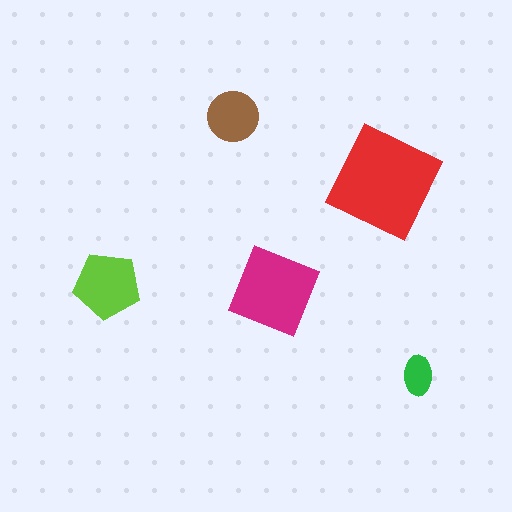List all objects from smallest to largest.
The green ellipse, the brown circle, the lime pentagon, the magenta diamond, the red square.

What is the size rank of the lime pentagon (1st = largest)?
3rd.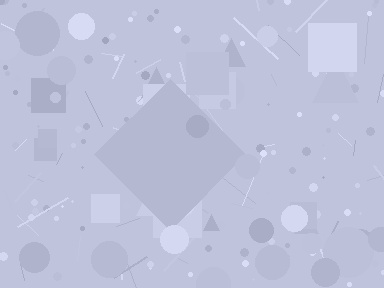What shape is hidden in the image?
A diamond is hidden in the image.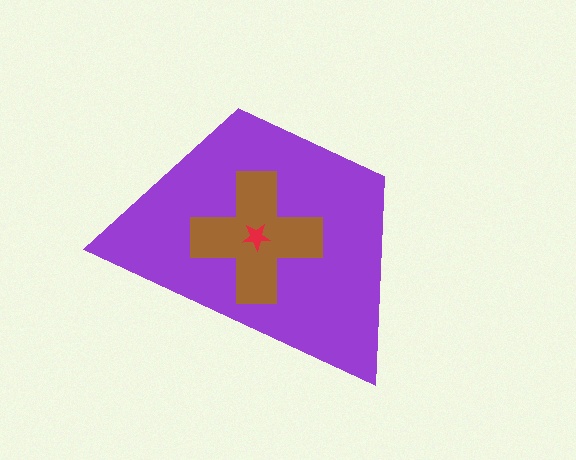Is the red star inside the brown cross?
Yes.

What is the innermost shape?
The red star.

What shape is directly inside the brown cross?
The red star.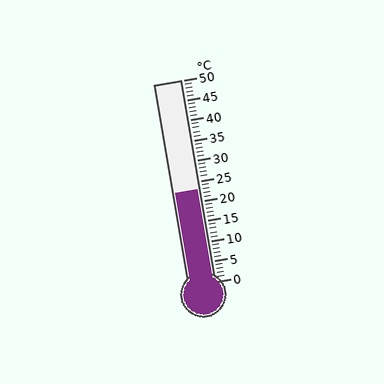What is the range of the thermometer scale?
The thermometer scale ranges from 0°C to 50°C.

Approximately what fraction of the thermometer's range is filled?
The thermometer is filled to approximately 45% of its range.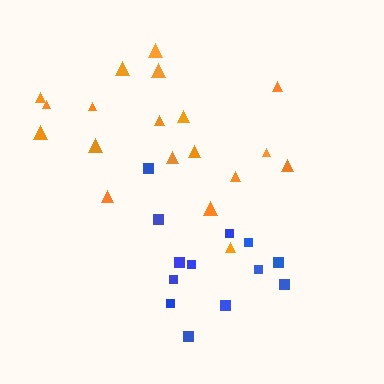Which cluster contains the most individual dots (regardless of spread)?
Orange (19).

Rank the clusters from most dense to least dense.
blue, orange.